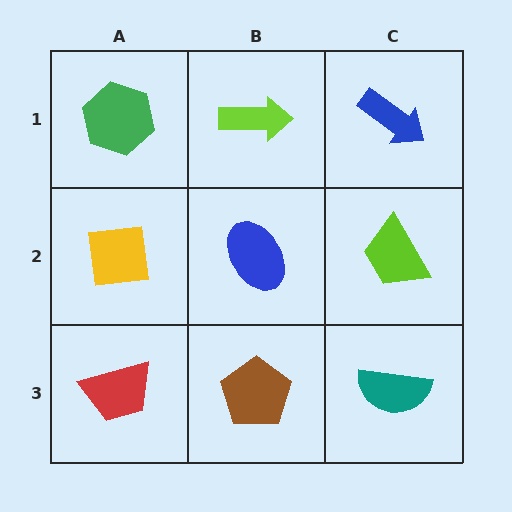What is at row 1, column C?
A blue arrow.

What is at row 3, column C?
A teal semicircle.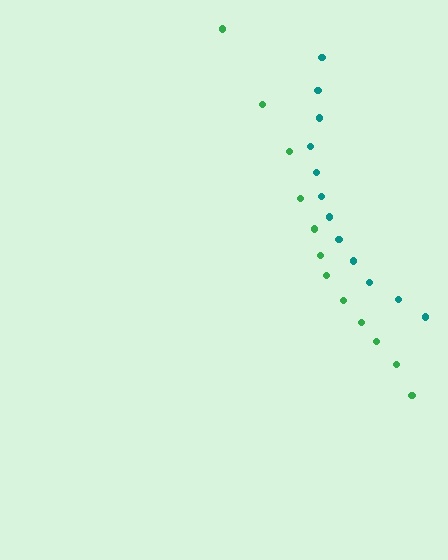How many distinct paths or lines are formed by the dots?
There are 2 distinct paths.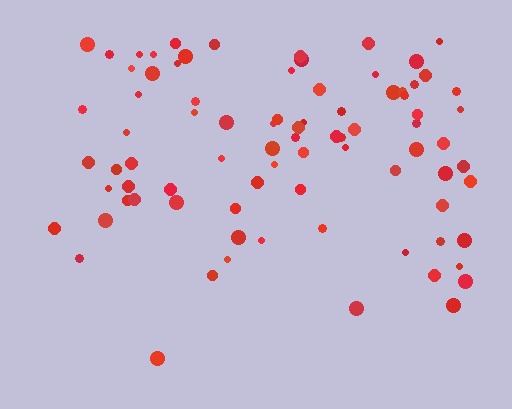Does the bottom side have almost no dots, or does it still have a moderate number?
Still a moderate number, just noticeably fewer than the top.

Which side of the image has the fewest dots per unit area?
The bottom.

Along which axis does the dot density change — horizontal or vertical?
Vertical.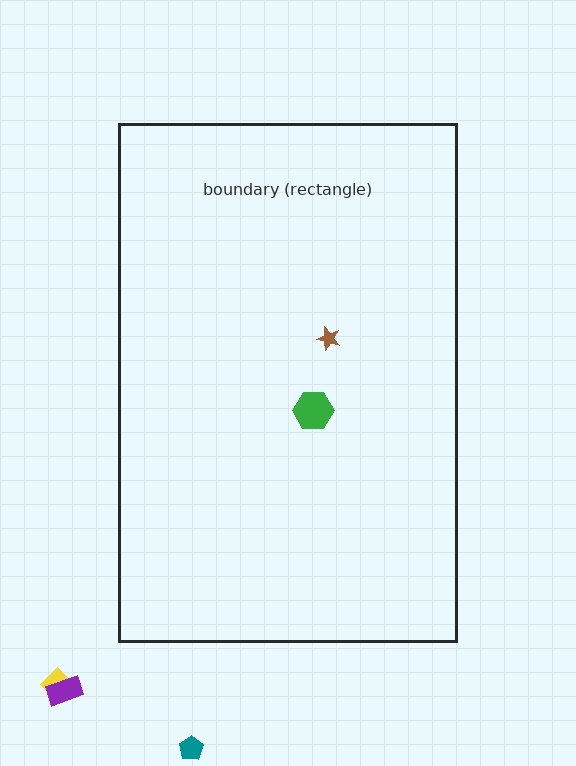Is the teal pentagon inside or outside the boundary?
Outside.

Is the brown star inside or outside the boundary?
Inside.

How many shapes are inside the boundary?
2 inside, 3 outside.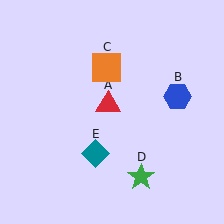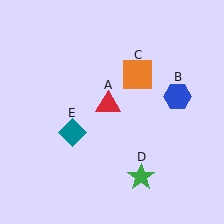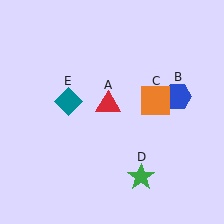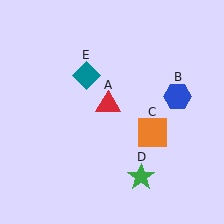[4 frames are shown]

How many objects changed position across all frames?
2 objects changed position: orange square (object C), teal diamond (object E).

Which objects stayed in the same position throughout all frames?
Red triangle (object A) and blue hexagon (object B) and green star (object D) remained stationary.